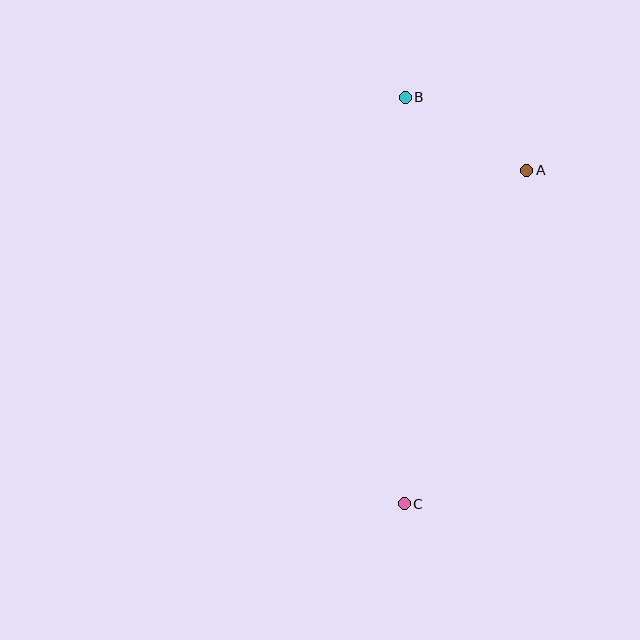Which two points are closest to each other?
Points A and B are closest to each other.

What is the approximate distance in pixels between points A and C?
The distance between A and C is approximately 355 pixels.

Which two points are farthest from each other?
Points B and C are farthest from each other.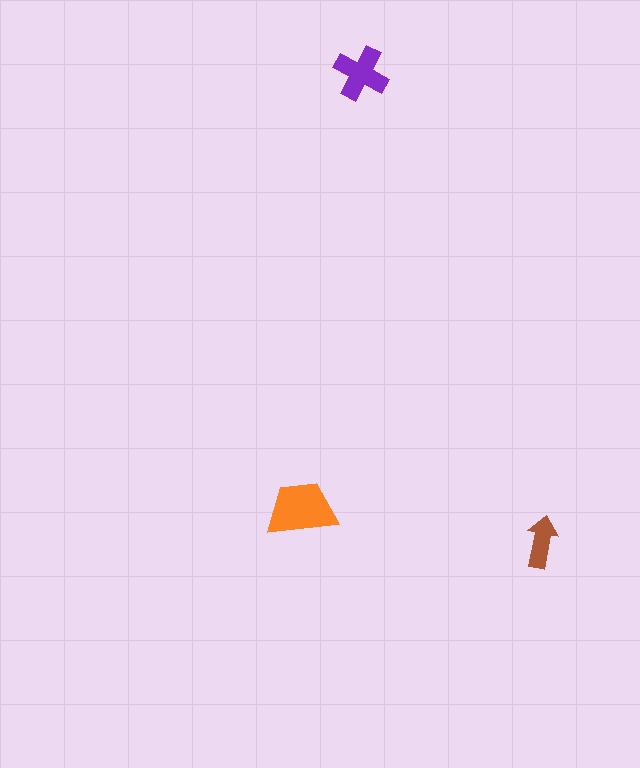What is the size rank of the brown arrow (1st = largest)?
3rd.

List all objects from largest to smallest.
The orange trapezoid, the purple cross, the brown arrow.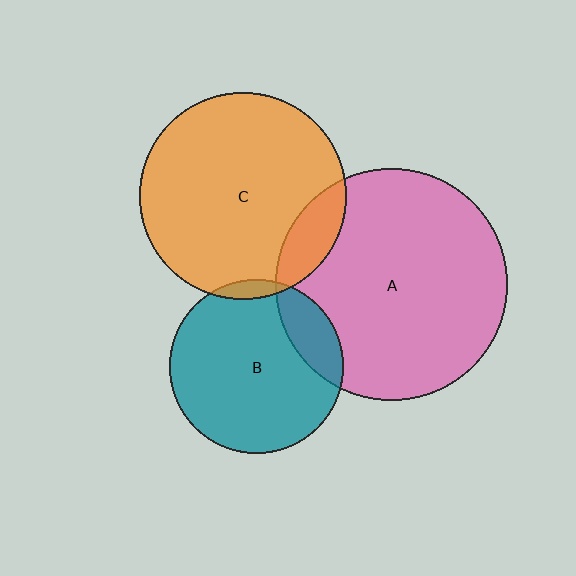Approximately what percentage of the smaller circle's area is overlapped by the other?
Approximately 15%.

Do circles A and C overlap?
Yes.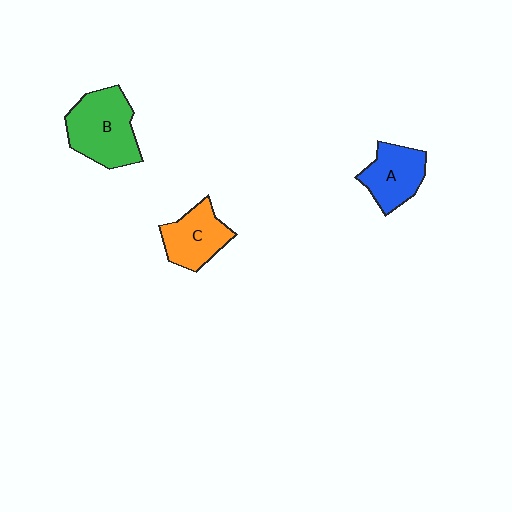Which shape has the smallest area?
Shape A (blue).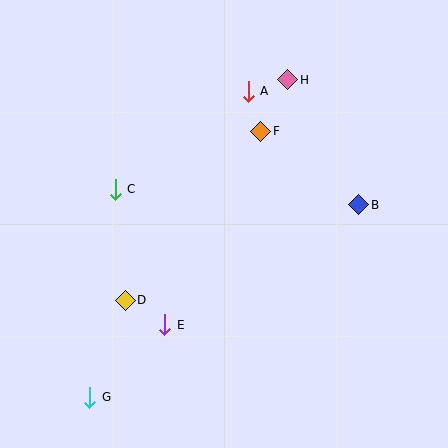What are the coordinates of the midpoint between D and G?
The midpoint between D and G is at (108, 349).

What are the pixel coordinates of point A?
Point A is at (248, 91).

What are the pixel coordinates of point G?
Point G is at (90, 397).